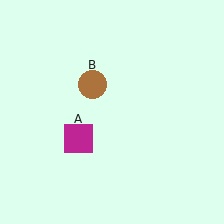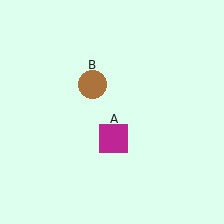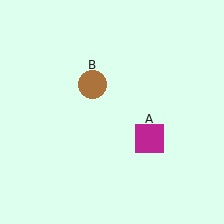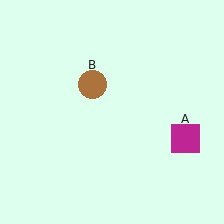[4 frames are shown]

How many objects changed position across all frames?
1 object changed position: magenta square (object A).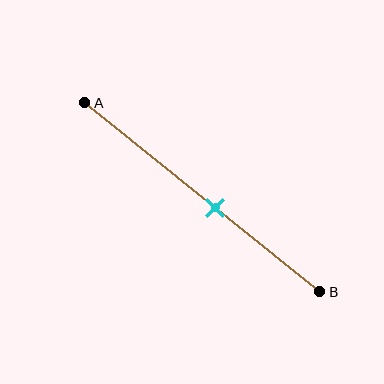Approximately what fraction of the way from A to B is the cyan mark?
The cyan mark is approximately 55% of the way from A to B.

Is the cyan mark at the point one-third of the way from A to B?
No, the mark is at about 55% from A, not at the 33% one-third point.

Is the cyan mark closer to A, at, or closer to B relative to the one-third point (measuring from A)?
The cyan mark is closer to point B than the one-third point of segment AB.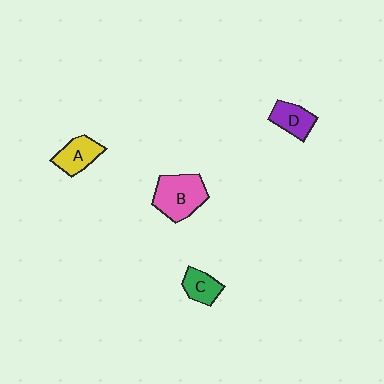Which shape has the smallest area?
Shape C (green).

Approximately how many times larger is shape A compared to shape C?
Approximately 1.2 times.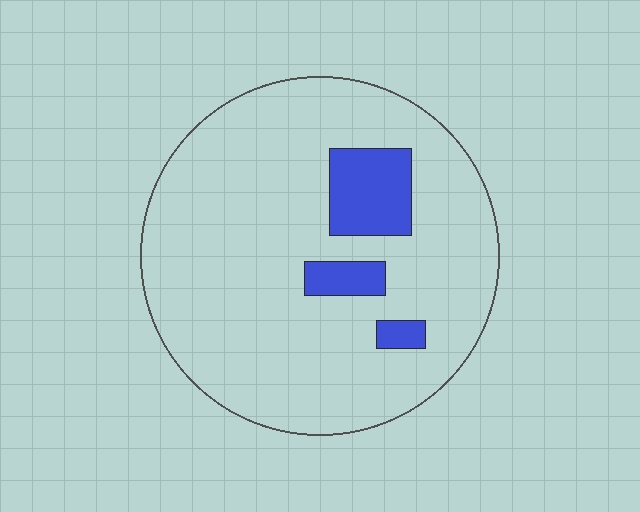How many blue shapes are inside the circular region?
3.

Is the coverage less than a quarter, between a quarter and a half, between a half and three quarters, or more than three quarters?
Less than a quarter.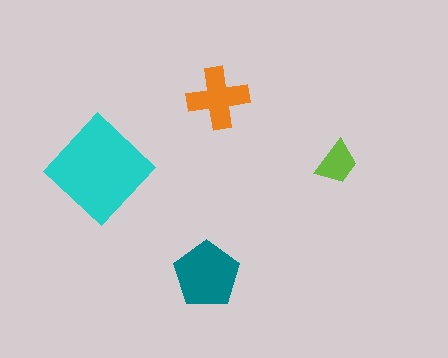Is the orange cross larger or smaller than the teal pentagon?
Smaller.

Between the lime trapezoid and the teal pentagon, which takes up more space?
The teal pentagon.